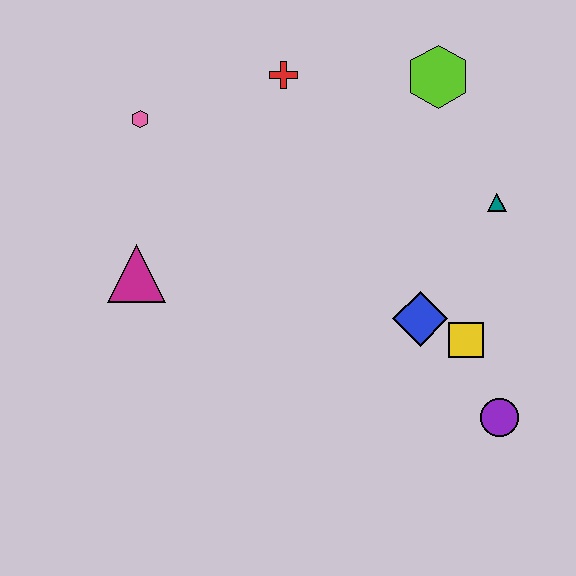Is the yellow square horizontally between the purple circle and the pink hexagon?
Yes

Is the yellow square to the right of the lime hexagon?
Yes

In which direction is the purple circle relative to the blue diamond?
The purple circle is below the blue diamond.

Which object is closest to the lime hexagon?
The teal triangle is closest to the lime hexagon.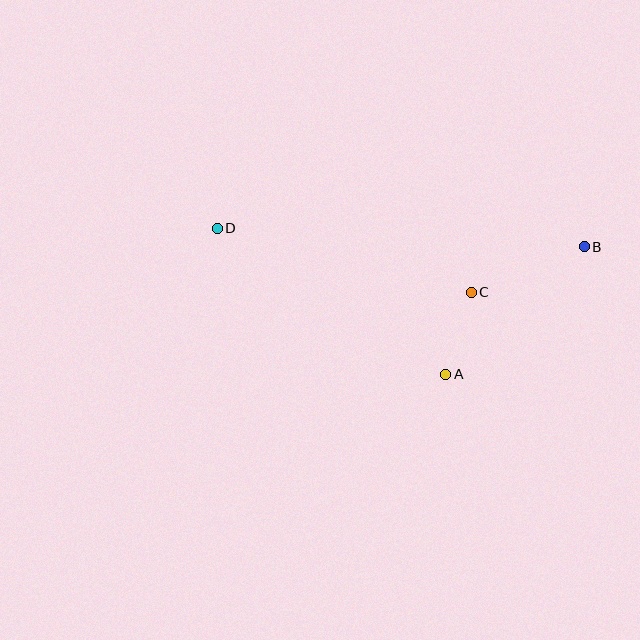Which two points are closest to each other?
Points A and C are closest to each other.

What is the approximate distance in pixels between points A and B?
The distance between A and B is approximately 188 pixels.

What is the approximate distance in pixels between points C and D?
The distance between C and D is approximately 262 pixels.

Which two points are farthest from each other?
Points B and D are farthest from each other.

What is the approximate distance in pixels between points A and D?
The distance between A and D is approximately 271 pixels.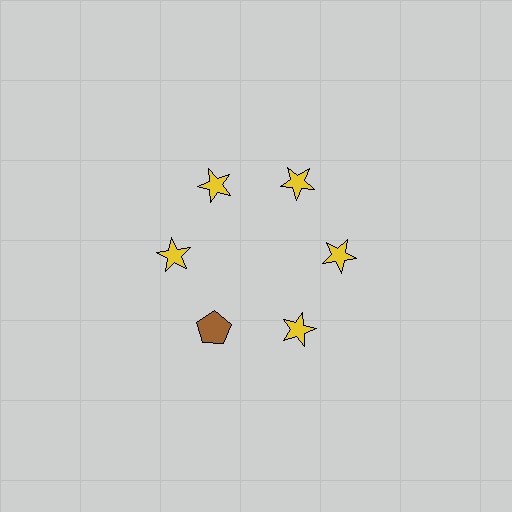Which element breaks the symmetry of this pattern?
The brown pentagon at roughly the 7 o'clock position breaks the symmetry. All other shapes are yellow stars.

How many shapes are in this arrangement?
There are 6 shapes arranged in a ring pattern.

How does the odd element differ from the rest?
It differs in both color (brown instead of yellow) and shape (pentagon instead of star).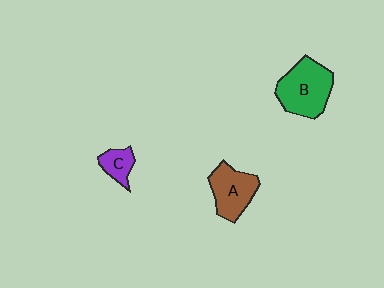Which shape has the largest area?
Shape B (green).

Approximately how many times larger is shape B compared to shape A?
Approximately 1.3 times.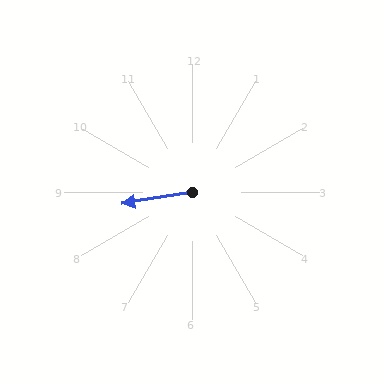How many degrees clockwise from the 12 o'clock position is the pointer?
Approximately 261 degrees.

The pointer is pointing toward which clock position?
Roughly 9 o'clock.